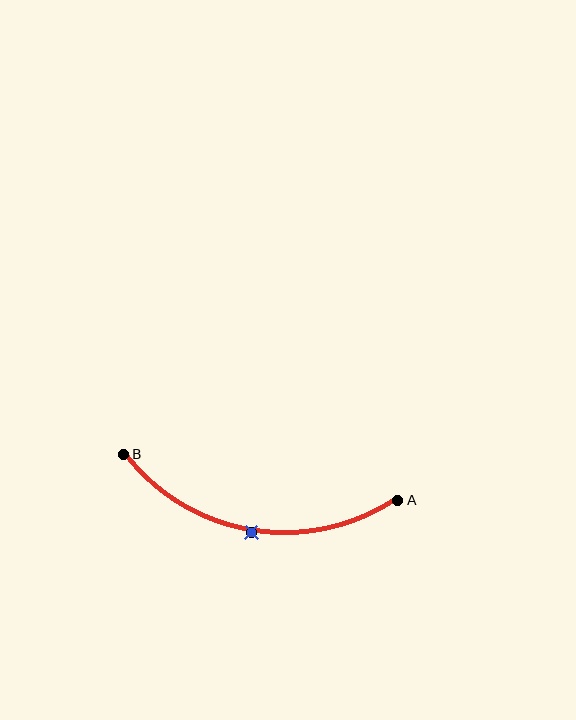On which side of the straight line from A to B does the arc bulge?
The arc bulges below the straight line connecting A and B.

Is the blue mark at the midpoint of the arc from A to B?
Yes. The blue mark lies on the arc at equal arc-length from both A and B — it is the arc midpoint.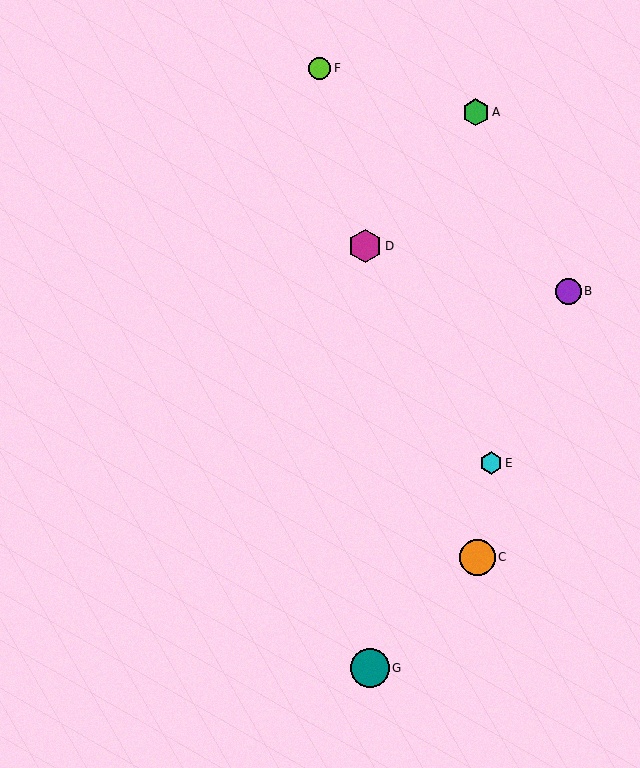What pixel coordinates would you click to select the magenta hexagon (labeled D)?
Click at (365, 246) to select the magenta hexagon D.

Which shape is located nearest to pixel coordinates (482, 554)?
The orange circle (labeled C) at (477, 557) is nearest to that location.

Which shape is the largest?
The teal circle (labeled G) is the largest.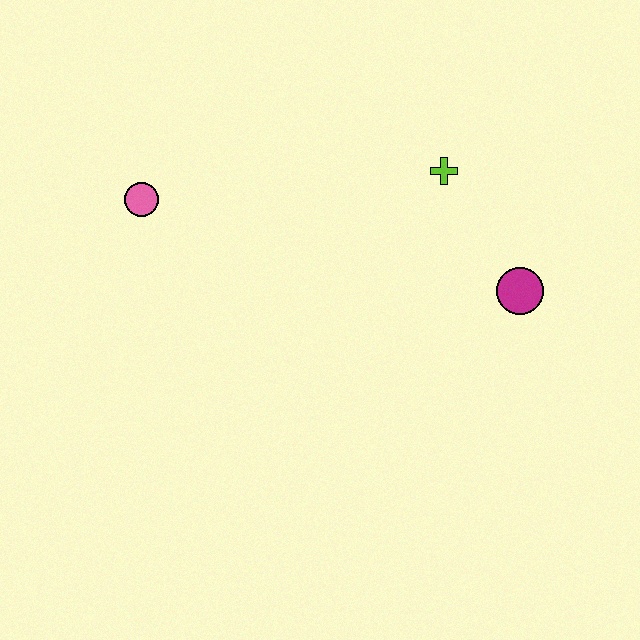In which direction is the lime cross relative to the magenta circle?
The lime cross is above the magenta circle.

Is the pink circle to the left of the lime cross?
Yes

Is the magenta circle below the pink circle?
Yes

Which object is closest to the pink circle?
The lime cross is closest to the pink circle.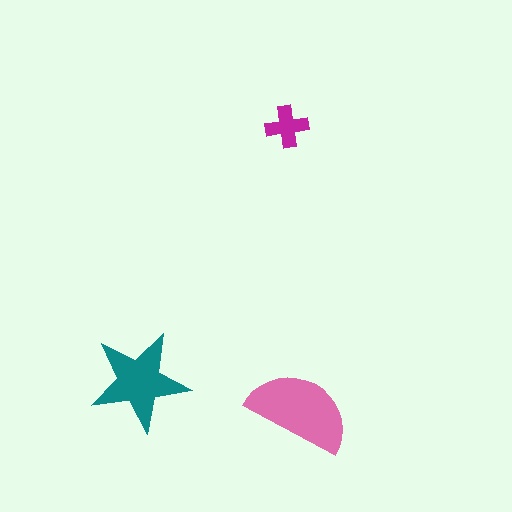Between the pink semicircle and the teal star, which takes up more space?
The pink semicircle.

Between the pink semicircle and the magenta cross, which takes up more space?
The pink semicircle.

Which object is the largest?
The pink semicircle.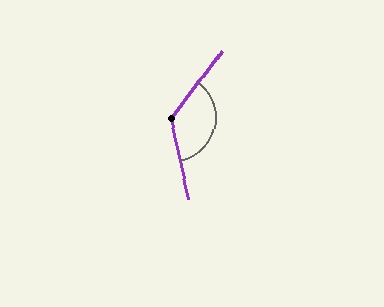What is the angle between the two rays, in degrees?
Approximately 130 degrees.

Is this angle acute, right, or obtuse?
It is obtuse.